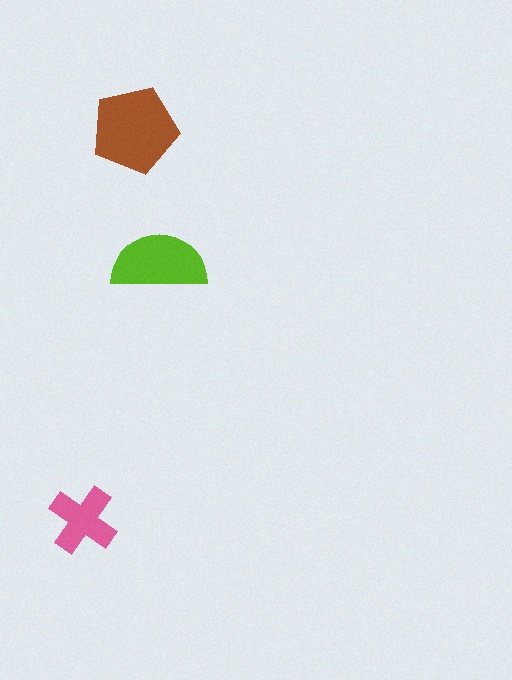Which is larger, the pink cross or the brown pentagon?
The brown pentagon.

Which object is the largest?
The brown pentagon.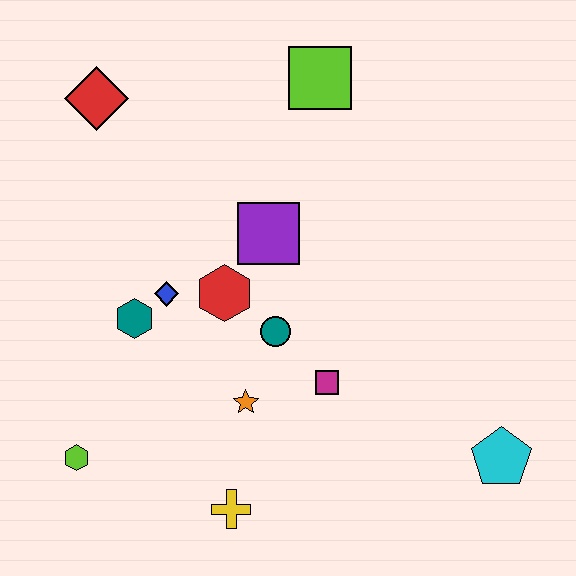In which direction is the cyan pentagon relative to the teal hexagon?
The cyan pentagon is to the right of the teal hexagon.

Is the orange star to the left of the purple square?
Yes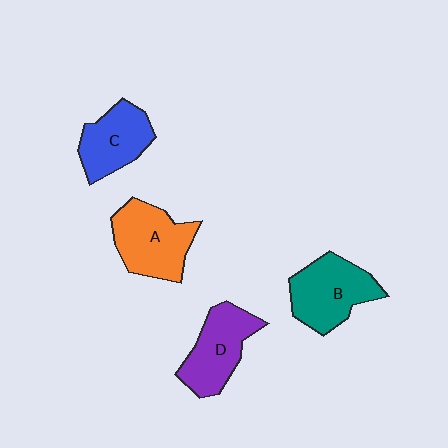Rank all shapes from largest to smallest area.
From largest to smallest: A (orange), B (teal), D (purple), C (blue).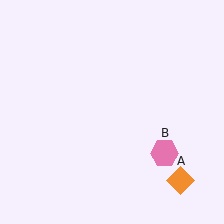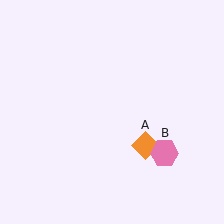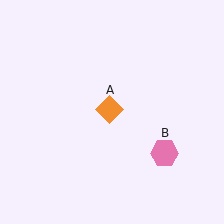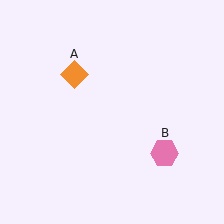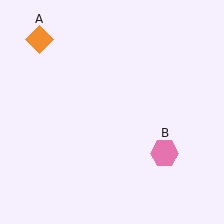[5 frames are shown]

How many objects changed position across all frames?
1 object changed position: orange diamond (object A).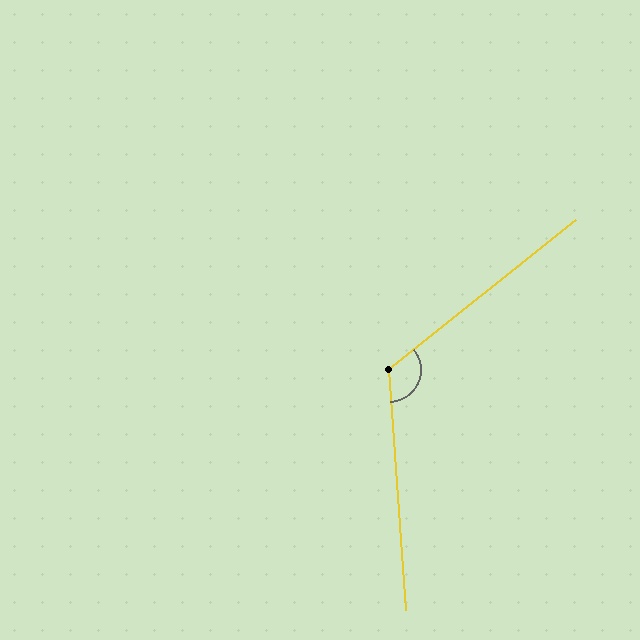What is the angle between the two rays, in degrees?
Approximately 125 degrees.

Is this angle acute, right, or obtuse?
It is obtuse.